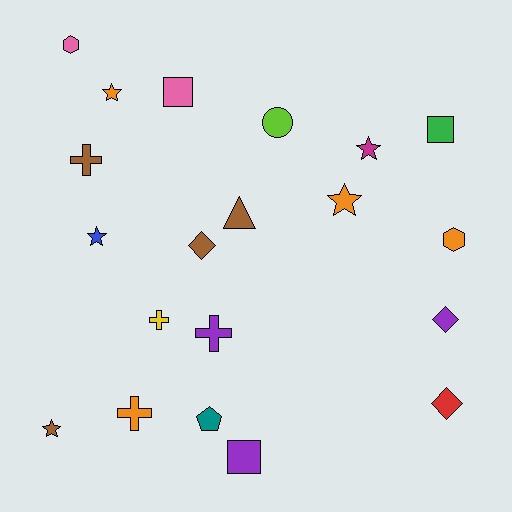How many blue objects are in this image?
There is 1 blue object.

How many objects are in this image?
There are 20 objects.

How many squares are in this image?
There are 3 squares.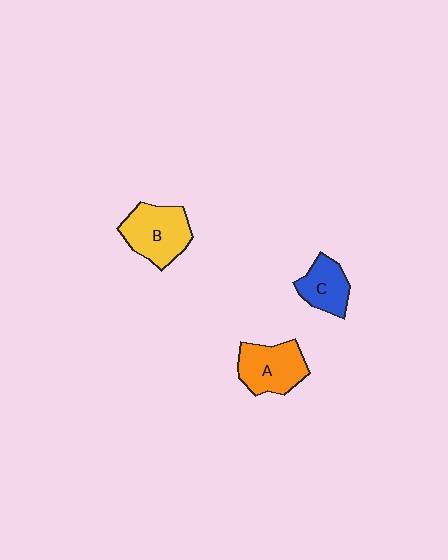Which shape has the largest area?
Shape B (yellow).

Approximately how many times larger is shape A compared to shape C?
Approximately 1.4 times.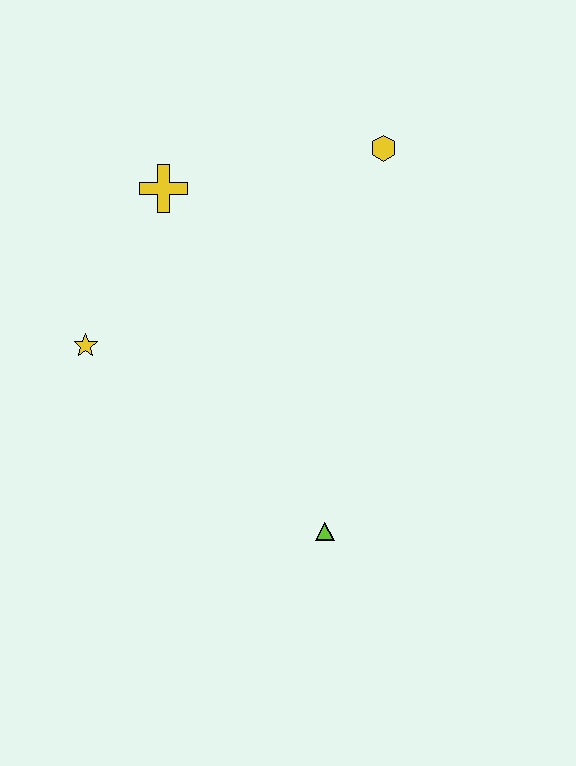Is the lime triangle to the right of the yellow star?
Yes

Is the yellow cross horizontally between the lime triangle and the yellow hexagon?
No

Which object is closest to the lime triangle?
The yellow star is closest to the lime triangle.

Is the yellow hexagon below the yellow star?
No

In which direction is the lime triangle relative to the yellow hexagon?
The lime triangle is below the yellow hexagon.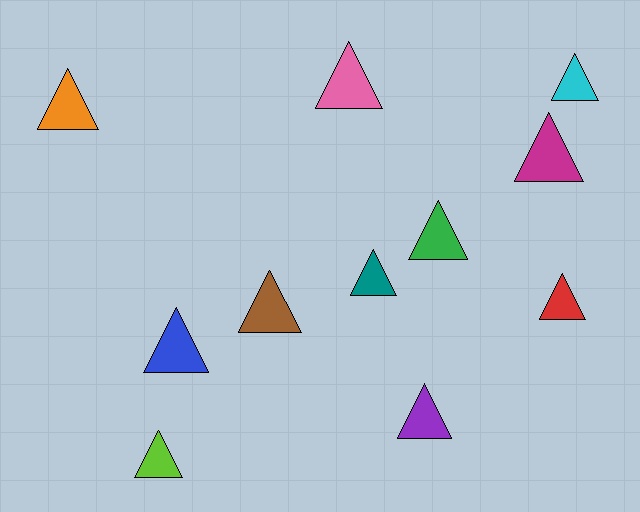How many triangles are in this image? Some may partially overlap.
There are 11 triangles.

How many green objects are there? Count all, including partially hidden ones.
There is 1 green object.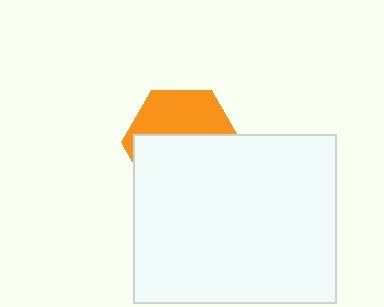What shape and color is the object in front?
The object in front is a white rectangle.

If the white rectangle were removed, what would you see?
You would see the complete orange hexagon.